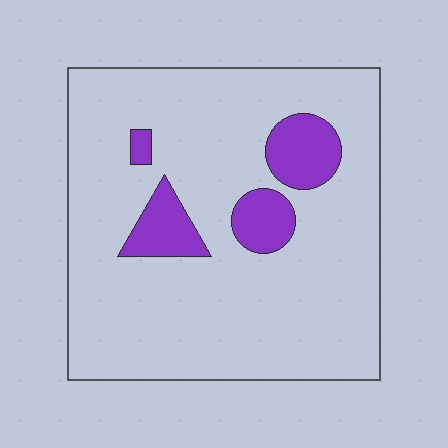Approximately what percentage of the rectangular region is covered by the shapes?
Approximately 15%.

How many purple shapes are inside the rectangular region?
4.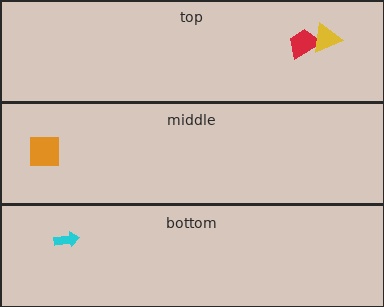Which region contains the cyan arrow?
The bottom region.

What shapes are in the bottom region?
The cyan arrow.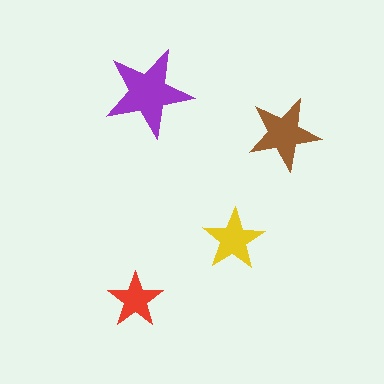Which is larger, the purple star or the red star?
The purple one.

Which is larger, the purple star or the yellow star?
The purple one.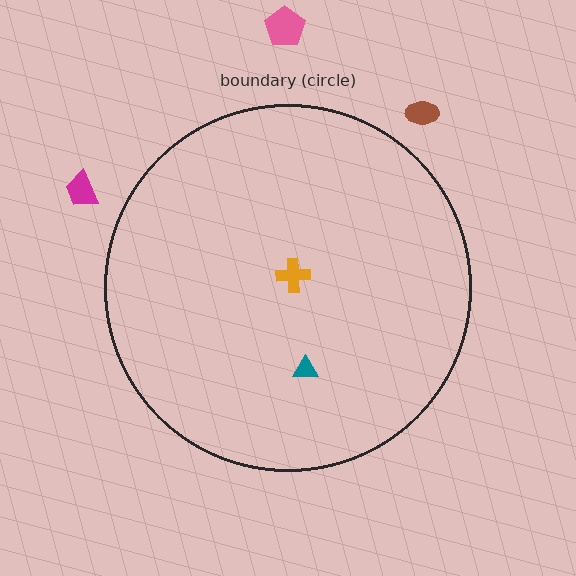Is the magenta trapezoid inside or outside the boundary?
Outside.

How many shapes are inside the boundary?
2 inside, 3 outside.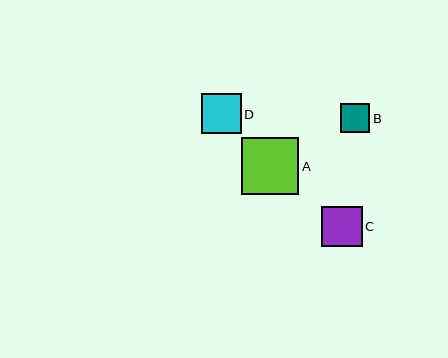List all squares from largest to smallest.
From largest to smallest: A, D, C, B.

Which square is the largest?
Square A is the largest with a size of approximately 57 pixels.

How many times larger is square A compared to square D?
Square A is approximately 1.4 times the size of square D.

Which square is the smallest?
Square B is the smallest with a size of approximately 30 pixels.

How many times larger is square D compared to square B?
Square D is approximately 1.4 times the size of square B.